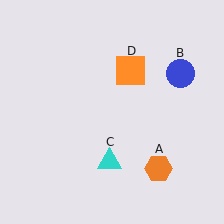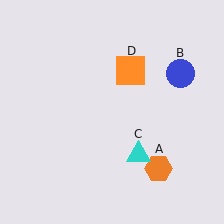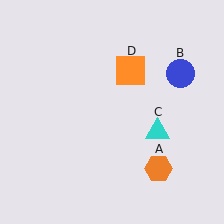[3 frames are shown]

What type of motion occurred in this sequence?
The cyan triangle (object C) rotated counterclockwise around the center of the scene.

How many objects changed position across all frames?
1 object changed position: cyan triangle (object C).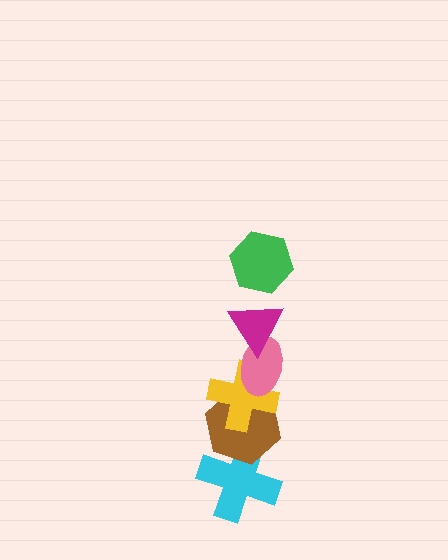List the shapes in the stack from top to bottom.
From top to bottom: the green hexagon, the magenta triangle, the pink ellipse, the yellow cross, the brown hexagon, the cyan cross.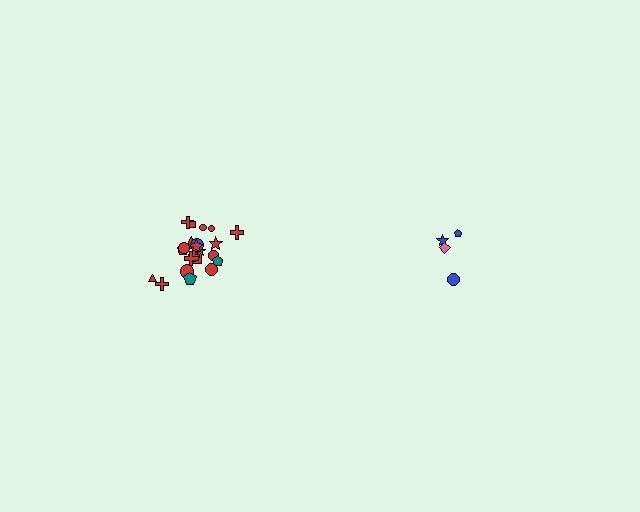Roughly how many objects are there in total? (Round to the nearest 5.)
Roughly 25 objects in total.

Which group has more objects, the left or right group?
The left group.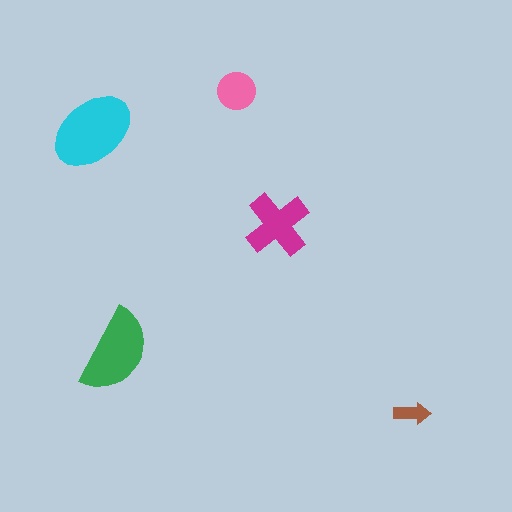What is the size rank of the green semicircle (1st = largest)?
2nd.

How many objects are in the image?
There are 5 objects in the image.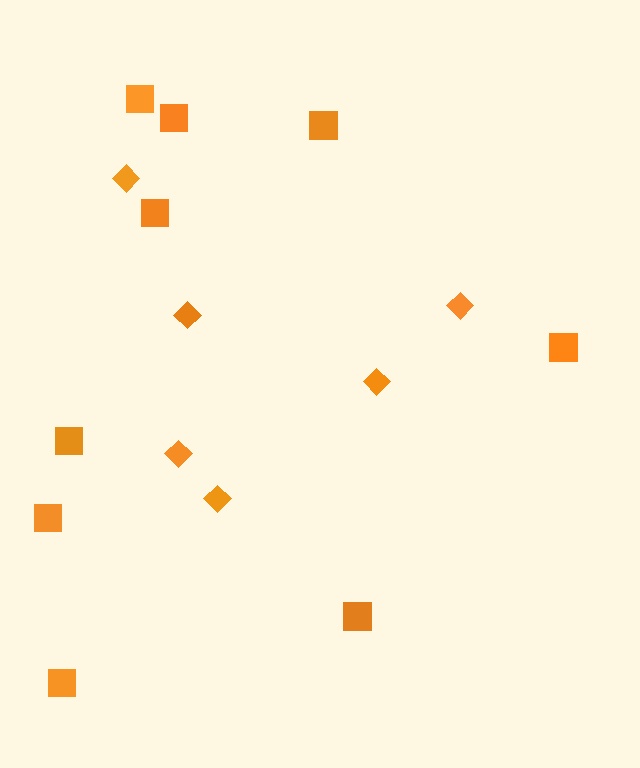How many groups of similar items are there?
There are 2 groups: one group of squares (9) and one group of diamonds (6).